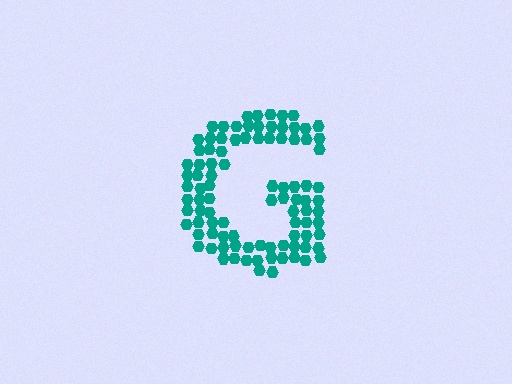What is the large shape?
The large shape is the letter G.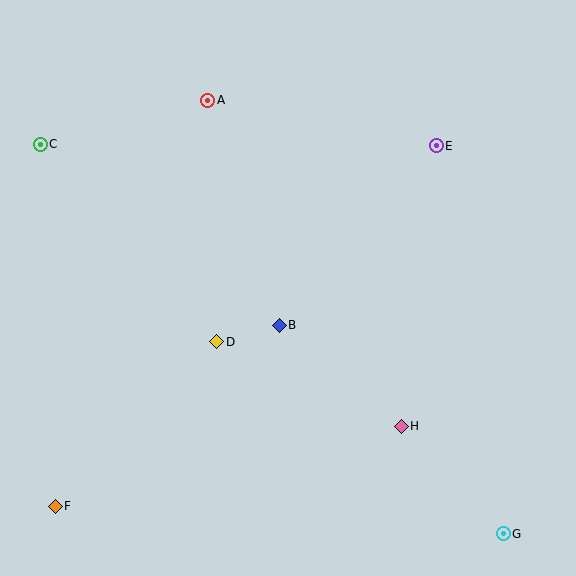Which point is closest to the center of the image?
Point B at (279, 325) is closest to the center.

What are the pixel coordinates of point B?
Point B is at (279, 325).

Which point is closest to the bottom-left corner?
Point F is closest to the bottom-left corner.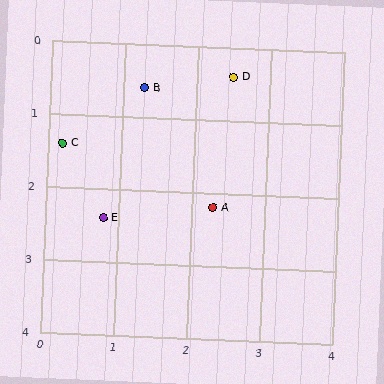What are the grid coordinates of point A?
Point A is at approximately (2.3, 2.2).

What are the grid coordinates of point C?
Point C is at approximately (0.2, 1.4).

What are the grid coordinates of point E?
Point E is at approximately (0.8, 2.4).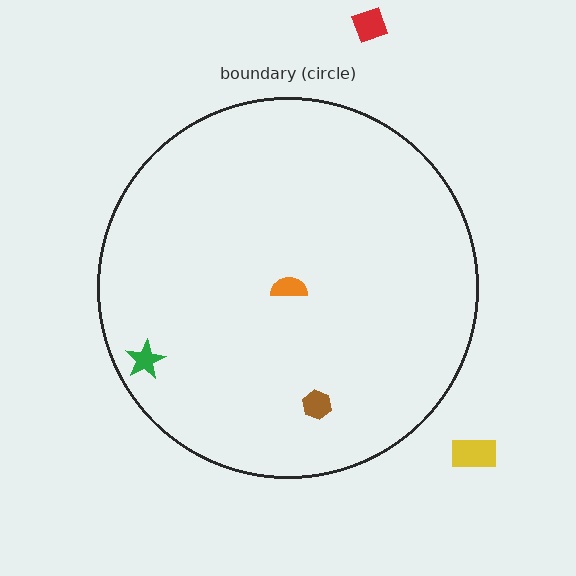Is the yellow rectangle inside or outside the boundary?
Outside.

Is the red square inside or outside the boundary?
Outside.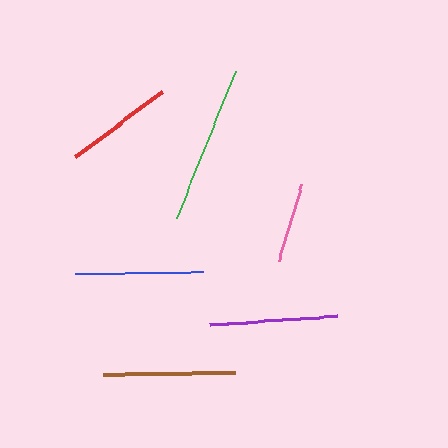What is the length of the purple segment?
The purple segment is approximately 128 pixels long.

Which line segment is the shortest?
The pink line is the shortest at approximately 80 pixels.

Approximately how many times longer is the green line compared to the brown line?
The green line is approximately 1.2 times the length of the brown line.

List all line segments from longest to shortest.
From longest to shortest: green, brown, purple, blue, red, pink.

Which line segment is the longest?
The green line is the longest at approximately 158 pixels.